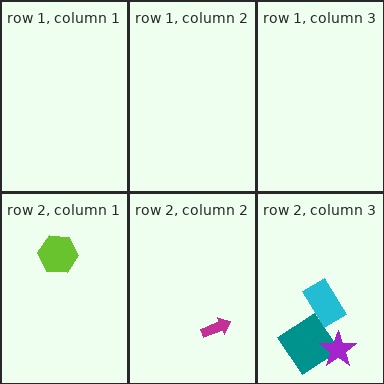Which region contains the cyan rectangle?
The row 2, column 3 region.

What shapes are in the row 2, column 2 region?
The magenta arrow.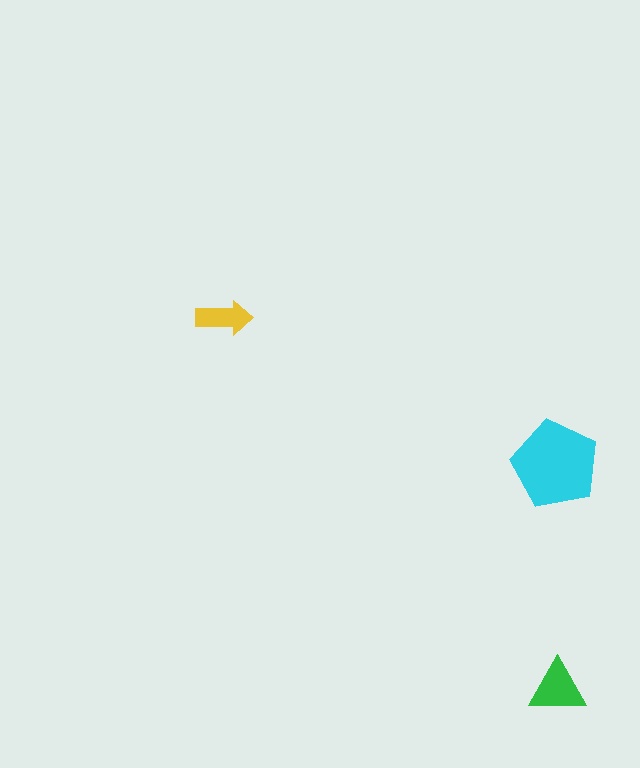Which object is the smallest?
The yellow arrow.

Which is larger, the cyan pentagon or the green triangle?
The cyan pentagon.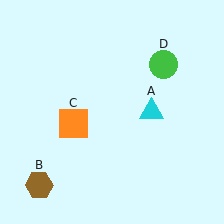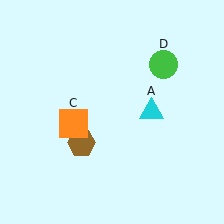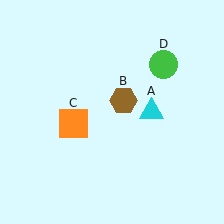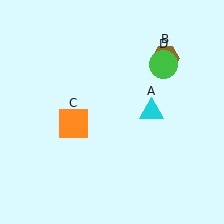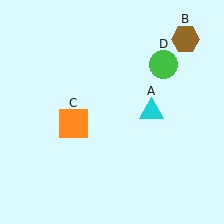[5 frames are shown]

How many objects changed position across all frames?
1 object changed position: brown hexagon (object B).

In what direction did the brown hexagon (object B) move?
The brown hexagon (object B) moved up and to the right.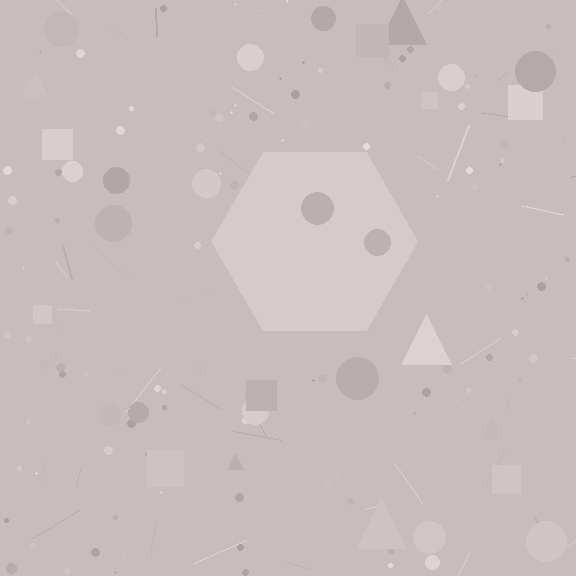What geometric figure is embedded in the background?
A hexagon is embedded in the background.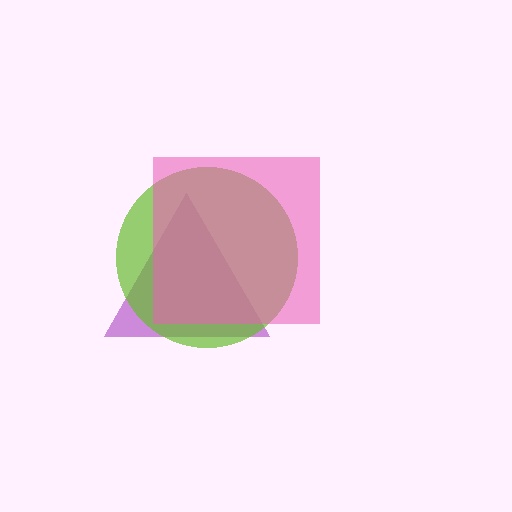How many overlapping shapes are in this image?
There are 3 overlapping shapes in the image.